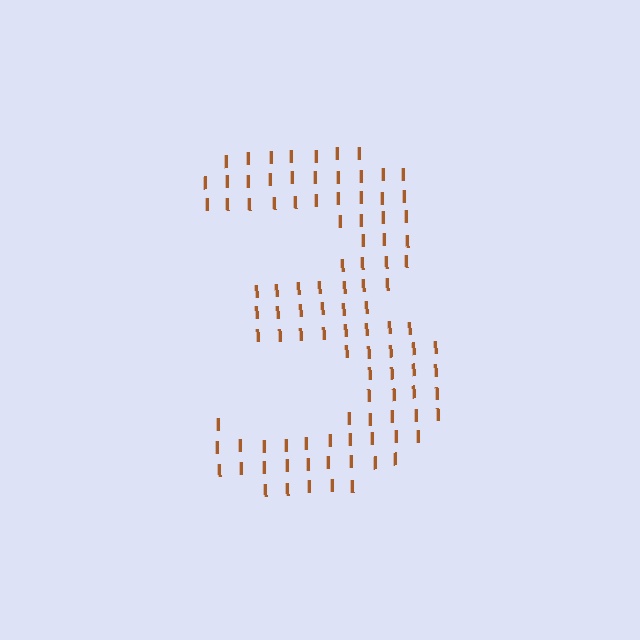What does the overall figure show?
The overall figure shows the digit 3.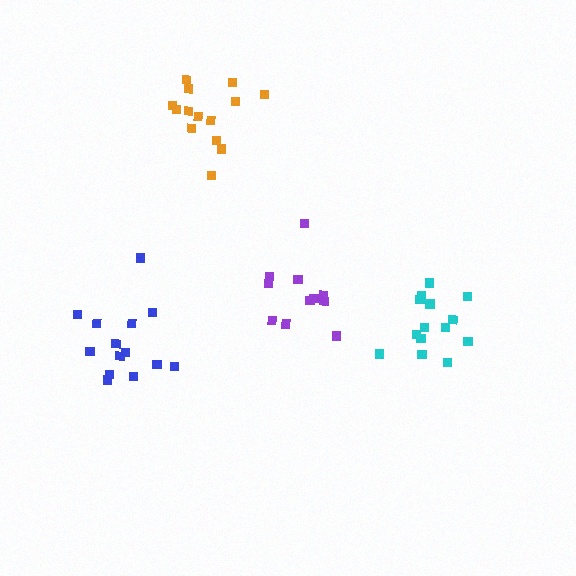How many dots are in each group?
Group 1: 14 dots, Group 2: 12 dots, Group 3: 14 dots, Group 4: 14 dots (54 total).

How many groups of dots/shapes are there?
There are 4 groups.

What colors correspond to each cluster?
The clusters are colored: cyan, purple, orange, blue.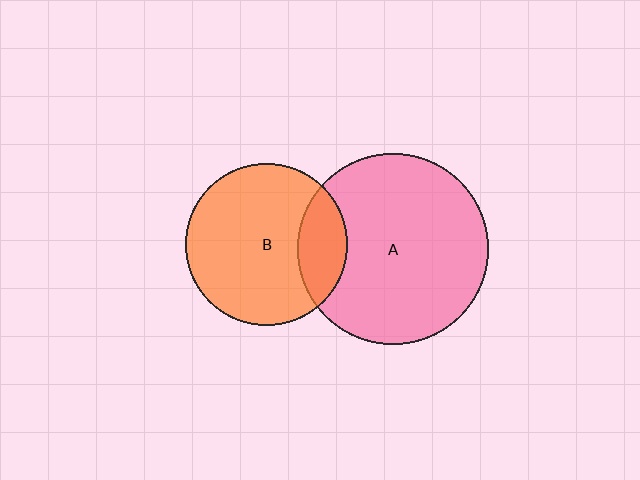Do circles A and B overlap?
Yes.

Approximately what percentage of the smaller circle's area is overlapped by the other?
Approximately 20%.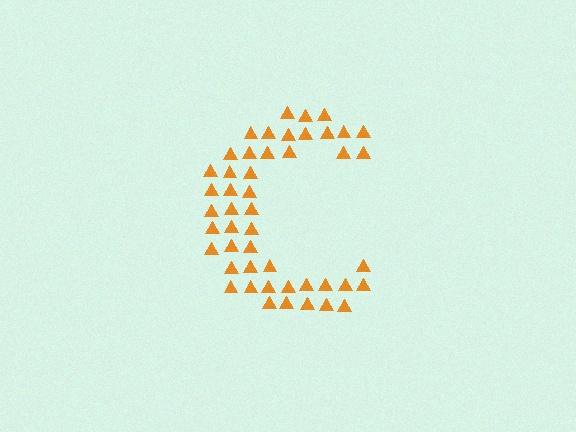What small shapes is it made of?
It is made of small triangles.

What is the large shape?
The large shape is the letter C.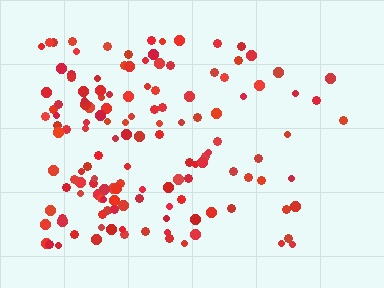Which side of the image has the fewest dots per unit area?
The right.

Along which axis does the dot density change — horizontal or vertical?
Horizontal.